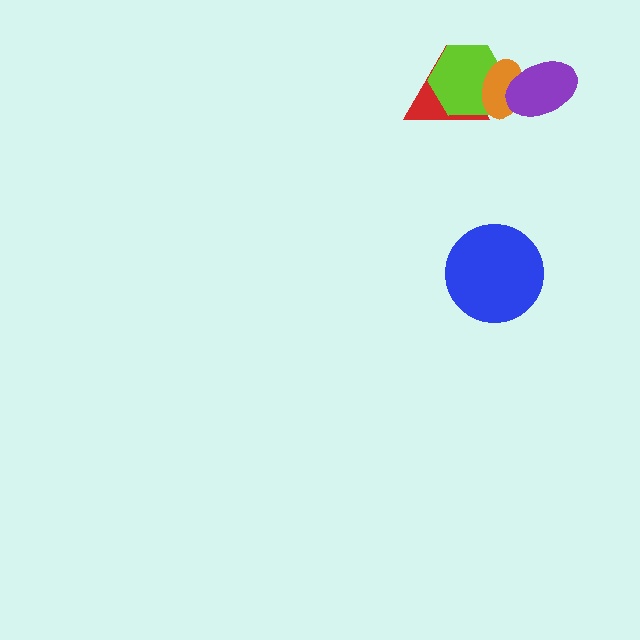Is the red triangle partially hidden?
Yes, it is partially covered by another shape.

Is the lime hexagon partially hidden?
Yes, it is partially covered by another shape.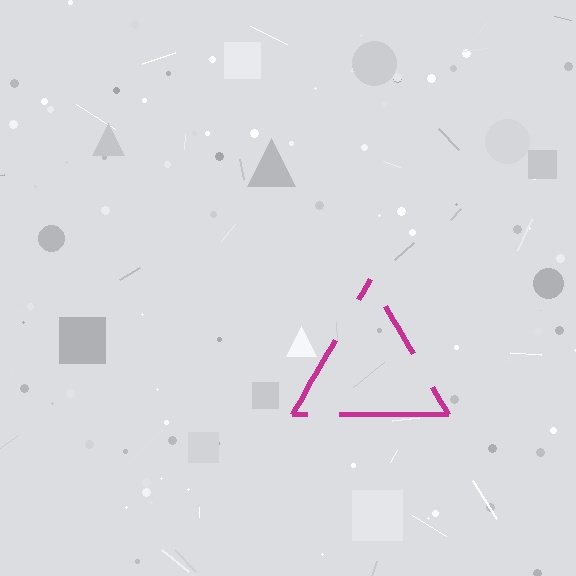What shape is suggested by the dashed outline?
The dashed outline suggests a triangle.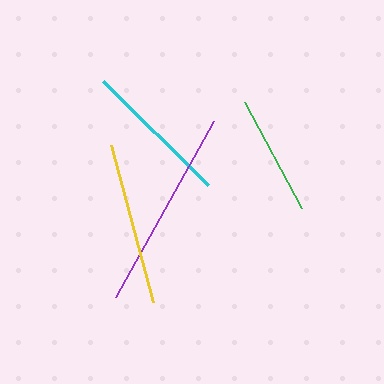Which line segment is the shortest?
The green line is the shortest at approximately 120 pixels.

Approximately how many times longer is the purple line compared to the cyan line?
The purple line is approximately 1.4 times the length of the cyan line.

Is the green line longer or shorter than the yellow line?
The yellow line is longer than the green line.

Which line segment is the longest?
The purple line is the longest at approximately 202 pixels.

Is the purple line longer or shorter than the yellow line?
The purple line is longer than the yellow line.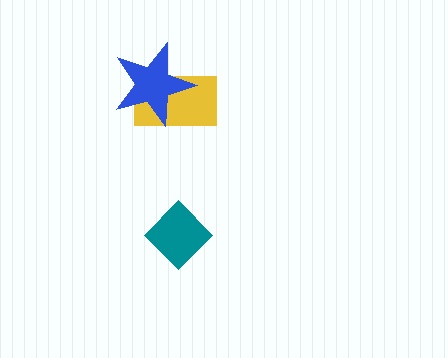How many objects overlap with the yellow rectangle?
1 object overlaps with the yellow rectangle.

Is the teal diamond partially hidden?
No, no other shape covers it.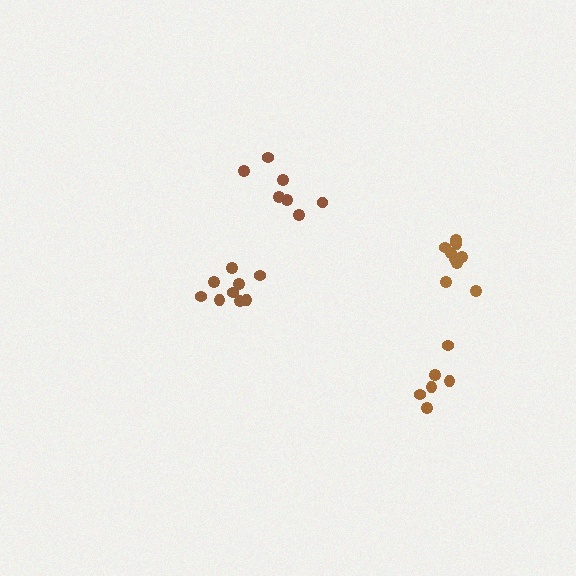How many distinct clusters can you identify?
There are 4 distinct clusters.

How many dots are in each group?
Group 1: 7 dots, Group 2: 9 dots, Group 3: 10 dots, Group 4: 6 dots (32 total).